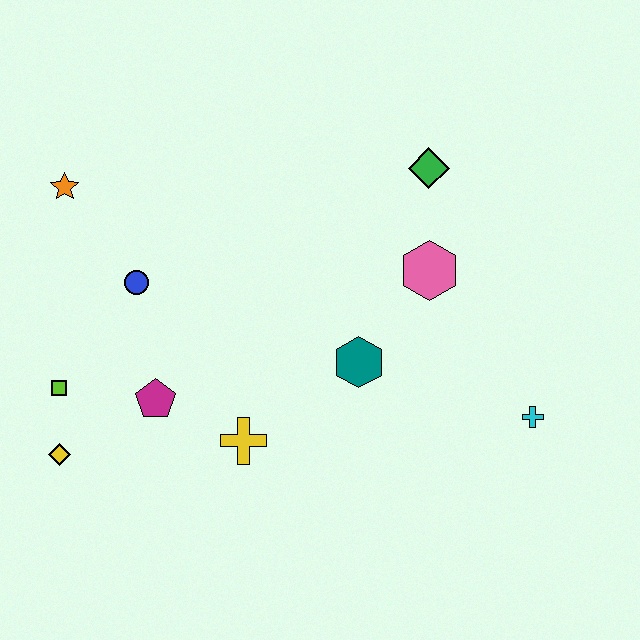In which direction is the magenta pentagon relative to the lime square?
The magenta pentagon is to the right of the lime square.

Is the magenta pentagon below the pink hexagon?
Yes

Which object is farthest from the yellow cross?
The green diamond is farthest from the yellow cross.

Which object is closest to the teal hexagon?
The pink hexagon is closest to the teal hexagon.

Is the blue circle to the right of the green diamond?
No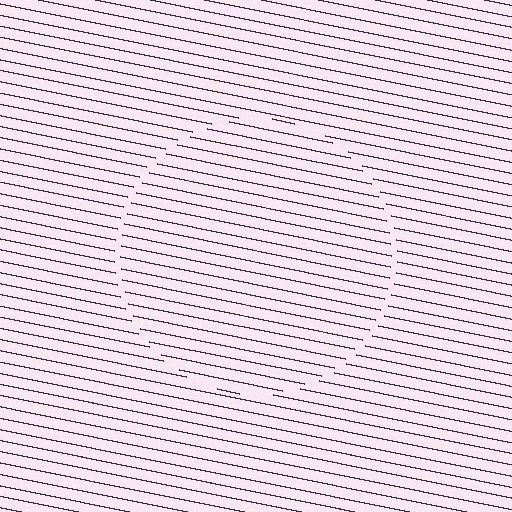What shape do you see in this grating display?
An illusory circle. The interior of the shape contains the same grating, shifted by half a period — the contour is defined by the phase discontinuity where line-ends from the inner and outer gratings abut.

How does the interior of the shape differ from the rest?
The interior of the shape contains the same grating, shifted by half a period — the contour is defined by the phase discontinuity where line-ends from the inner and outer gratings abut.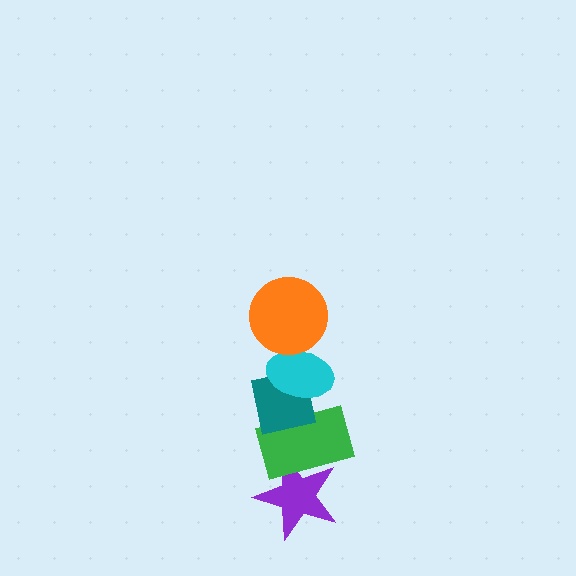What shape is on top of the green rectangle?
The teal square is on top of the green rectangle.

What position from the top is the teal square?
The teal square is 3rd from the top.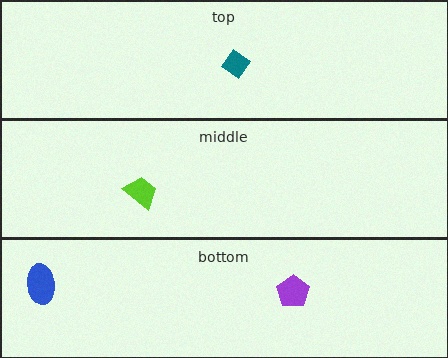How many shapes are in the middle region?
1.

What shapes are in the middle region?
The lime trapezoid.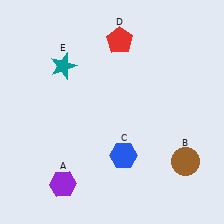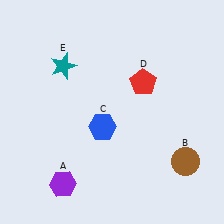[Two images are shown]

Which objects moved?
The objects that moved are: the blue hexagon (C), the red pentagon (D).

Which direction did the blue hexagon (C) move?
The blue hexagon (C) moved up.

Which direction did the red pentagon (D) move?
The red pentagon (D) moved down.